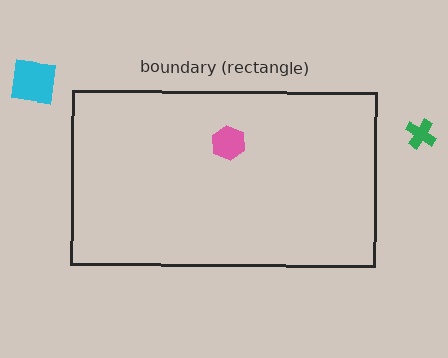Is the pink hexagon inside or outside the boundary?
Inside.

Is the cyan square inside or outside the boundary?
Outside.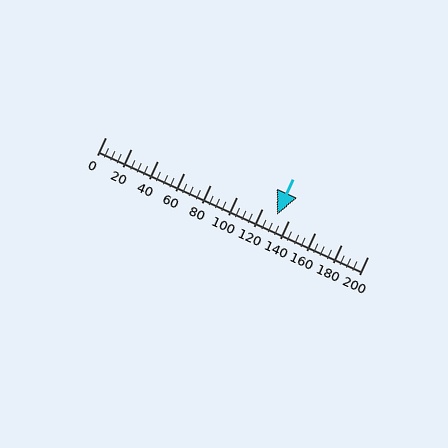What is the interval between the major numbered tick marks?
The major tick marks are spaced 20 units apart.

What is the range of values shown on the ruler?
The ruler shows values from 0 to 200.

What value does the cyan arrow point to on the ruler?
The cyan arrow points to approximately 131.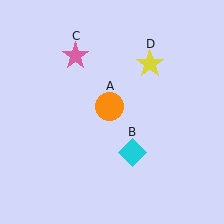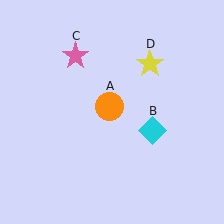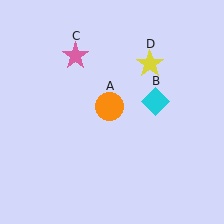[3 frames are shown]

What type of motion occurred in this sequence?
The cyan diamond (object B) rotated counterclockwise around the center of the scene.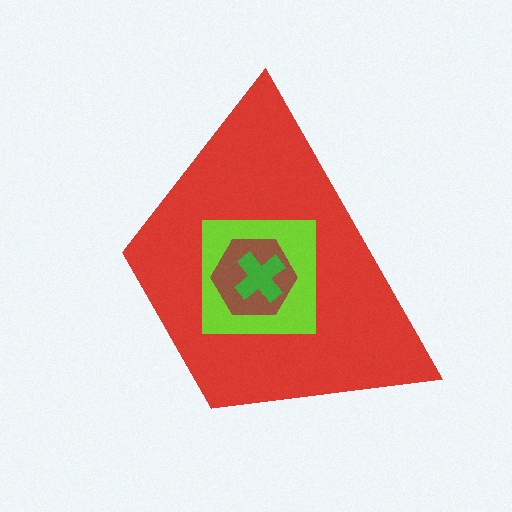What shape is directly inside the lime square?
The brown hexagon.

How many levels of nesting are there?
4.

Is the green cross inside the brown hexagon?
Yes.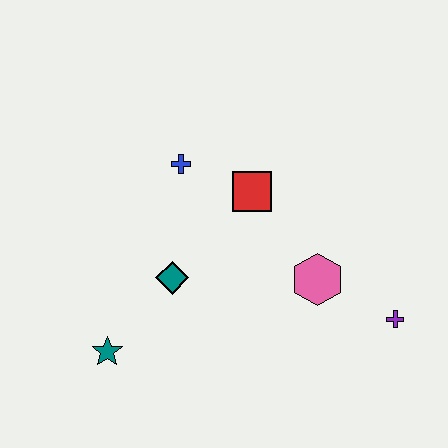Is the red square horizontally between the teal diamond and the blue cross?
No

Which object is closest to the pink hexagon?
The purple cross is closest to the pink hexagon.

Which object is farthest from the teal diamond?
The purple cross is farthest from the teal diamond.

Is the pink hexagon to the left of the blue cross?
No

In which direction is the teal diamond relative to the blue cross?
The teal diamond is below the blue cross.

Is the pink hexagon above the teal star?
Yes